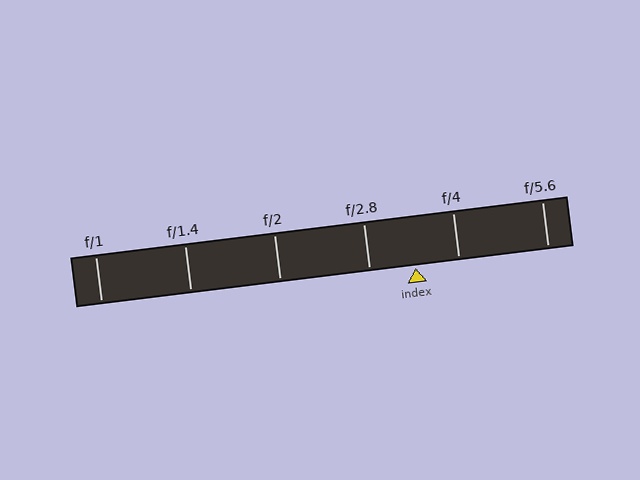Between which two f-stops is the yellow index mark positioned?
The index mark is between f/2.8 and f/4.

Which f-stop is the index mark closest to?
The index mark is closest to f/4.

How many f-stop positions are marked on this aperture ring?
There are 6 f-stop positions marked.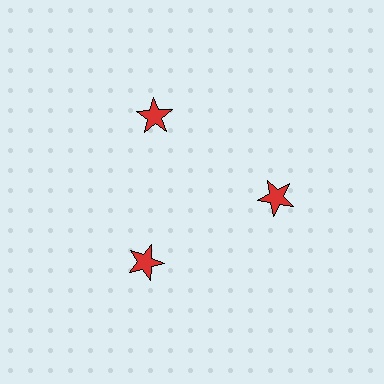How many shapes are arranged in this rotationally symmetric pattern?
There are 3 shapes, arranged in 3 groups of 1.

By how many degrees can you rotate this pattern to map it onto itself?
The pattern maps onto itself every 120 degrees of rotation.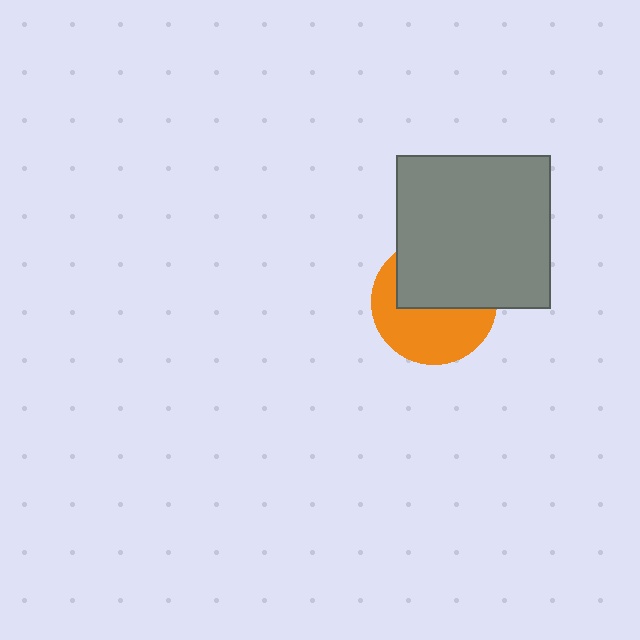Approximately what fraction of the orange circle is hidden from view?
Roughly 49% of the orange circle is hidden behind the gray square.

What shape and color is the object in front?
The object in front is a gray square.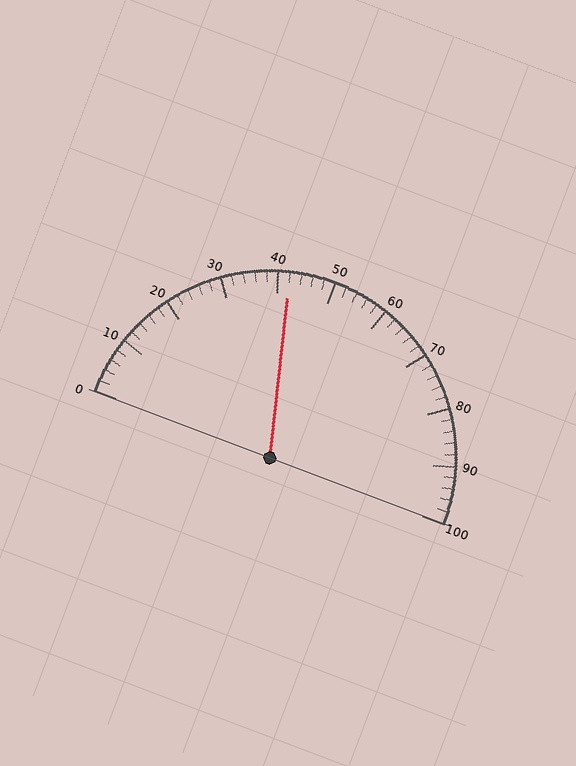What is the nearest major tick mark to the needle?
The nearest major tick mark is 40.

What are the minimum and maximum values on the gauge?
The gauge ranges from 0 to 100.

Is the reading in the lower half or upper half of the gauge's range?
The reading is in the lower half of the range (0 to 100).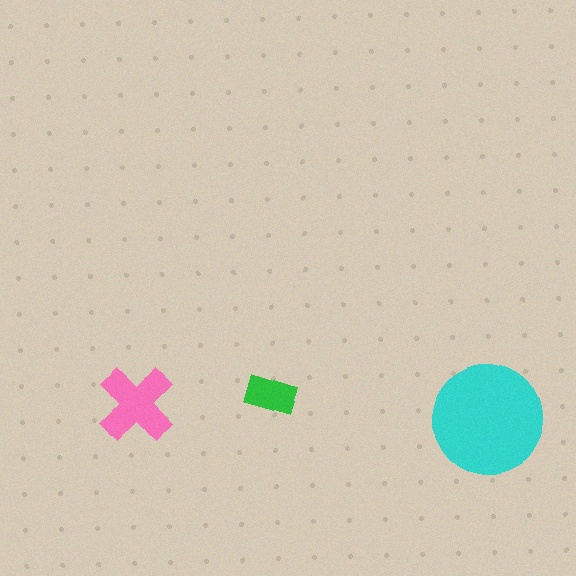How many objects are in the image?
There are 3 objects in the image.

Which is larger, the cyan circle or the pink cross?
The cyan circle.